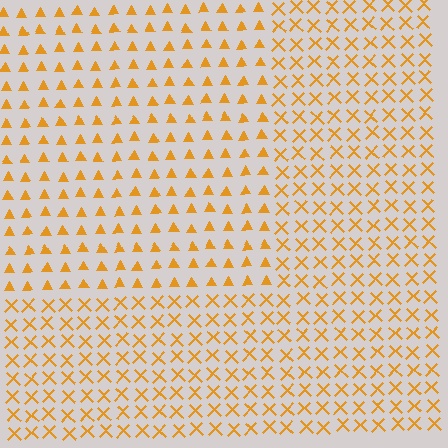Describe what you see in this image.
The image is filled with small orange elements arranged in a uniform grid. A rectangle-shaped region contains triangles, while the surrounding area contains X marks. The boundary is defined purely by the change in element shape.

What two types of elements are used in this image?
The image uses triangles inside the rectangle region and X marks outside it.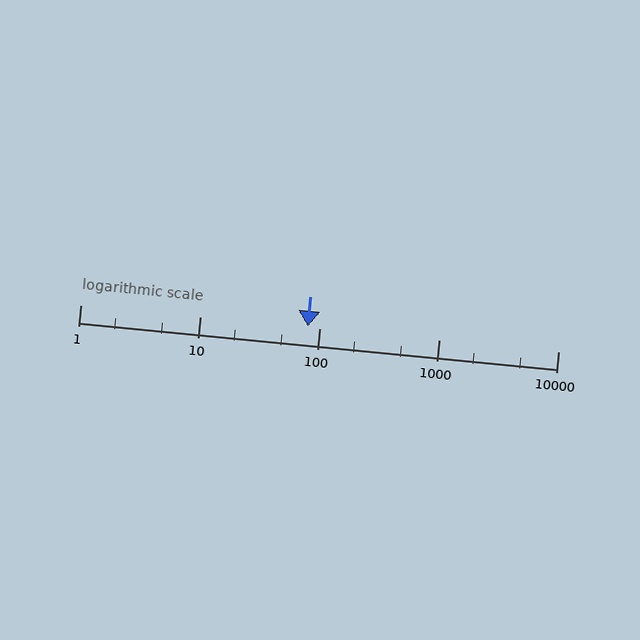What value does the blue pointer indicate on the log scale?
The pointer indicates approximately 80.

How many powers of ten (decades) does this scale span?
The scale spans 4 decades, from 1 to 10000.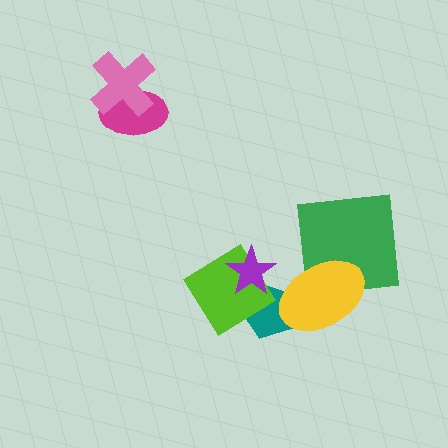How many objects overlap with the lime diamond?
2 objects overlap with the lime diamond.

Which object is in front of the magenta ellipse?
The pink cross is in front of the magenta ellipse.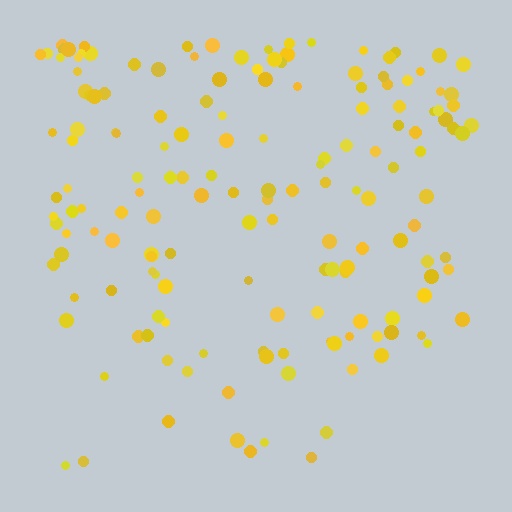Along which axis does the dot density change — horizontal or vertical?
Vertical.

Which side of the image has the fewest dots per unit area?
The bottom.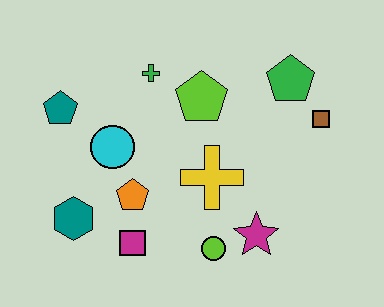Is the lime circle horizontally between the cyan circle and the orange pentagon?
No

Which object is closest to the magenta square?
The orange pentagon is closest to the magenta square.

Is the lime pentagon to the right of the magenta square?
Yes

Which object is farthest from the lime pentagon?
The teal hexagon is farthest from the lime pentagon.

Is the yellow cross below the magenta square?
No